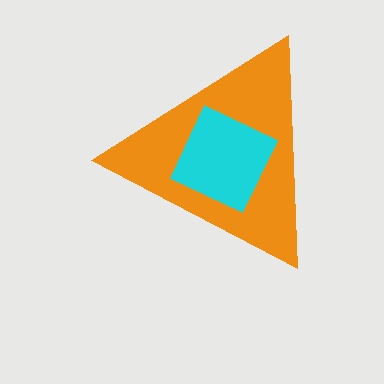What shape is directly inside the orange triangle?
The cyan square.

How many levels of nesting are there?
2.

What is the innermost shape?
The cyan square.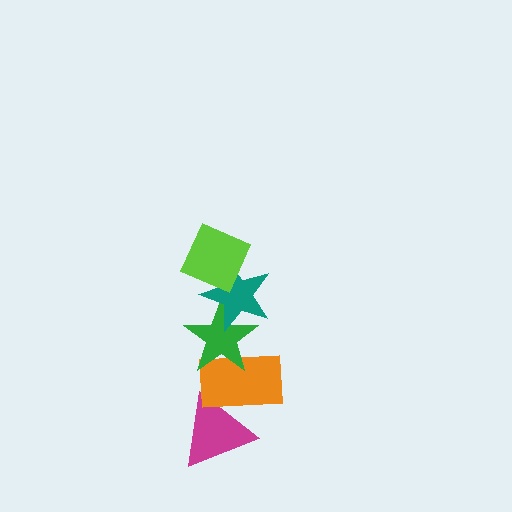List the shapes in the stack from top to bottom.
From top to bottom: the lime diamond, the teal star, the green star, the orange rectangle, the magenta triangle.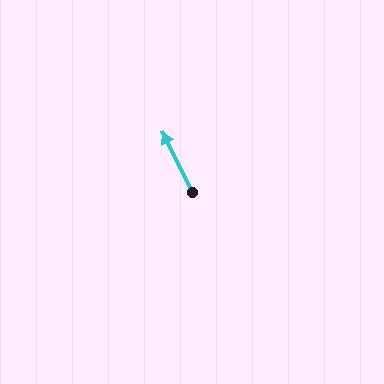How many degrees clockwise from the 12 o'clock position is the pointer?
Approximately 334 degrees.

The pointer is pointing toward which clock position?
Roughly 11 o'clock.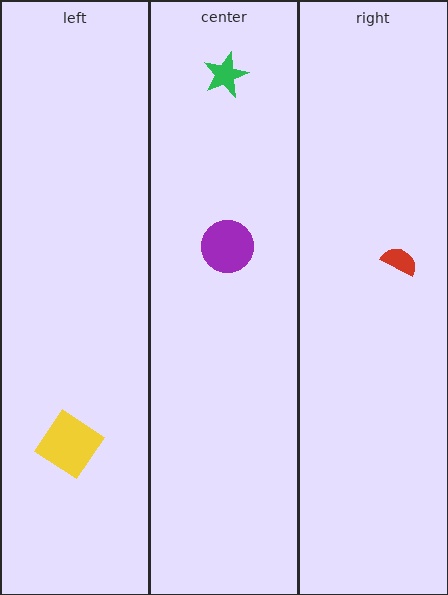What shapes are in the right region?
The red semicircle.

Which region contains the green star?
The center region.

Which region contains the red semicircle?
The right region.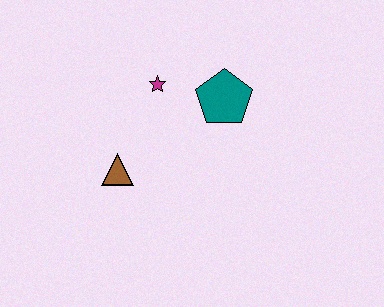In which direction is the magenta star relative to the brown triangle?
The magenta star is above the brown triangle.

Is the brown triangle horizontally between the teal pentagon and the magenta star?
No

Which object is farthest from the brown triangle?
The teal pentagon is farthest from the brown triangle.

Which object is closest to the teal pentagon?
The magenta star is closest to the teal pentagon.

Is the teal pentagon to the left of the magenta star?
No